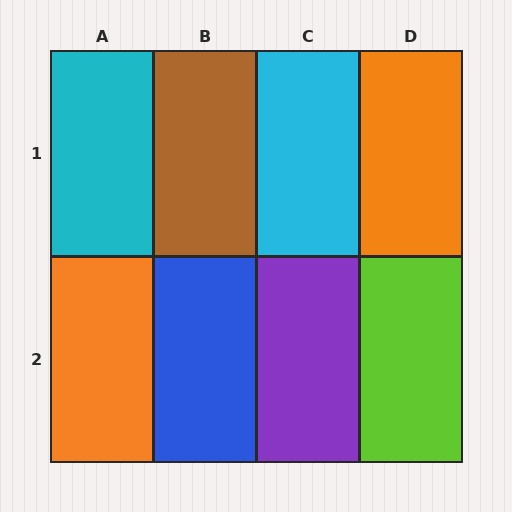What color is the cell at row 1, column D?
Orange.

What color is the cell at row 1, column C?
Cyan.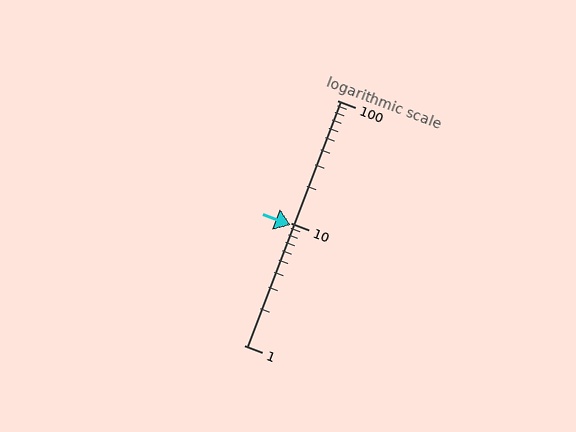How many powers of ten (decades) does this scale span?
The scale spans 2 decades, from 1 to 100.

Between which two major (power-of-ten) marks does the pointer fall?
The pointer is between 1 and 10.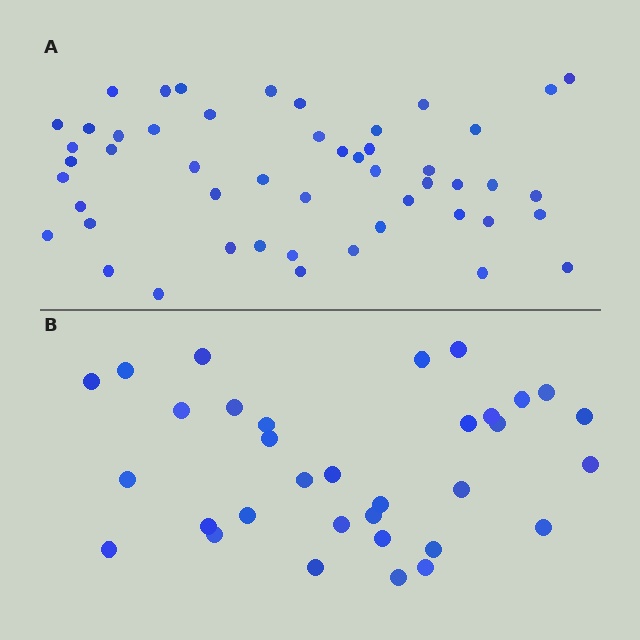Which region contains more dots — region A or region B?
Region A (the top region) has more dots.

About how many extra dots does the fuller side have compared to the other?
Region A has approximately 15 more dots than region B.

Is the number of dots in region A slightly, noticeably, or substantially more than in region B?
Region A has substantially more. The ratio is roughly 1.5 to 1.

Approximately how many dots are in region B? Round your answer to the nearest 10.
About 30 dots. (The exact count is 33, which rounds to 30.)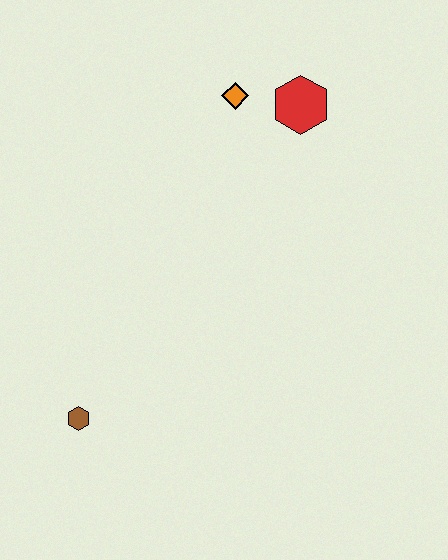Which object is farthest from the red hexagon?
The brown hexagon is farthest from the red hexagon.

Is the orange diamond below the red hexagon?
No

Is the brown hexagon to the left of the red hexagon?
Yes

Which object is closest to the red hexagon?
The orange diamond is closest to the red hexagon.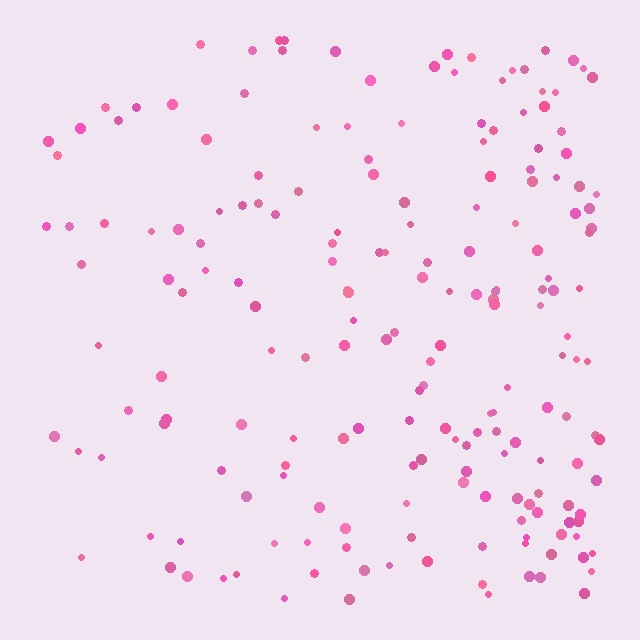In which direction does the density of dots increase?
From left to right, with the right side densest.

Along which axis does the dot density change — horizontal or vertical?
Horizontal.